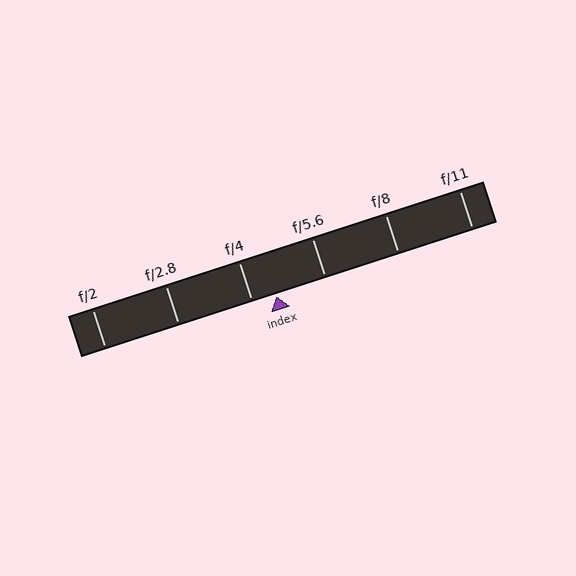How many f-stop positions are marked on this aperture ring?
There are 6 f-stop positions marked.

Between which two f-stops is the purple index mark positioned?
The index mark is between f/4 and f/5.6.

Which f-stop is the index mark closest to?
The index mark is closest to f/4.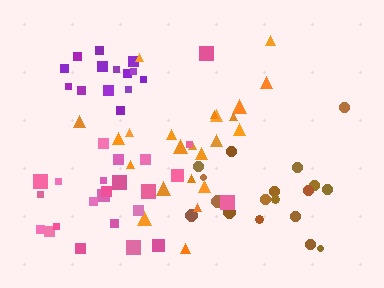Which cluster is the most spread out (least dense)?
Brown.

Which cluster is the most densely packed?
Purple.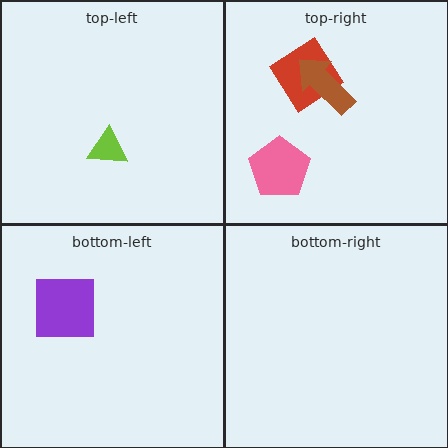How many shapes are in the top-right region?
3.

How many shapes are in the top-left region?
1.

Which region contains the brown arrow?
The top-right region.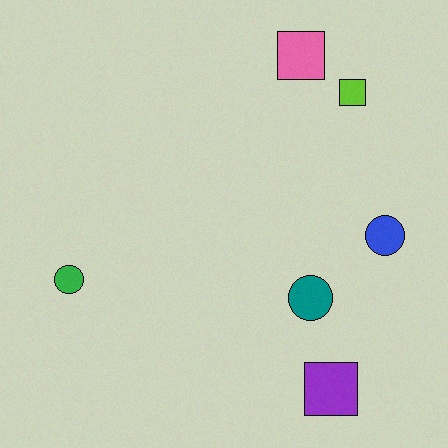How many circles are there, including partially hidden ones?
There are 3 circles.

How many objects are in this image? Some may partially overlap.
There are 6 objects.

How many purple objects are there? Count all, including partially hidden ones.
There is 1 purple object.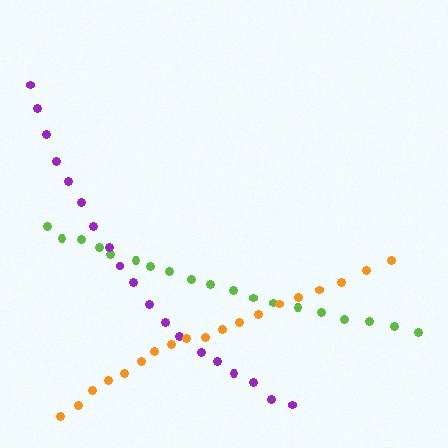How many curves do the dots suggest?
There are 3 distinct paths.